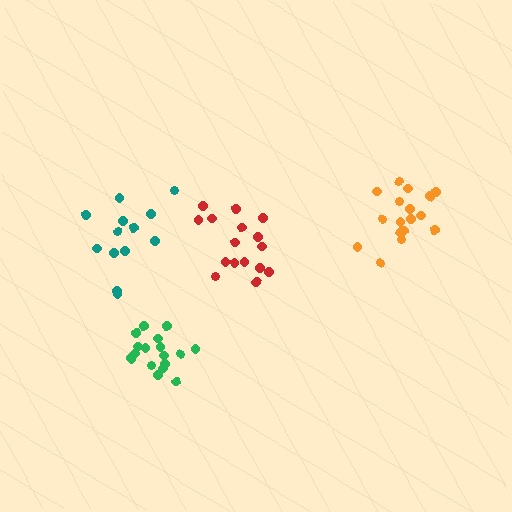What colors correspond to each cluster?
The clusters are colored: green, red, teal, orange.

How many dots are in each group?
Group 1: 17 dots, Group 2: 16 dots, Group 3: 13 dots, Group 4: 17 dots (63 total).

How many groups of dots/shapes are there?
There are 4 groups.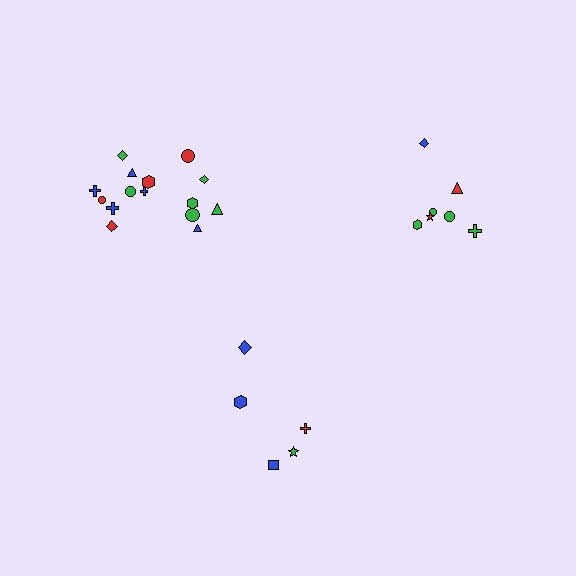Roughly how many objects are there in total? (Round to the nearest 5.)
Roughly 25 objects in total.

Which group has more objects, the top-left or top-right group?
The top-left group.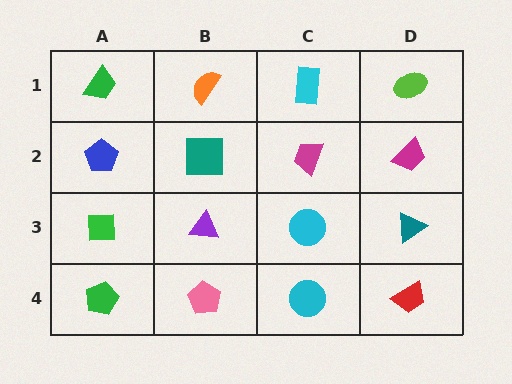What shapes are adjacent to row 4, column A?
A green square (row 3, column A), a pink pentagon (row 4, column B).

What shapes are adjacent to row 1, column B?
A teal square (row 2, column B), a green trapezoid (row 1, column A), a cyan rectangle (row 1, column C).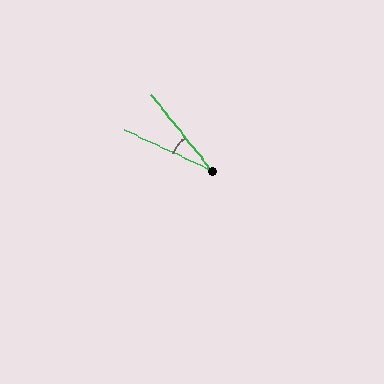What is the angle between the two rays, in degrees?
Approximately 27 degrees.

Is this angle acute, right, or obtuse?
It is acute.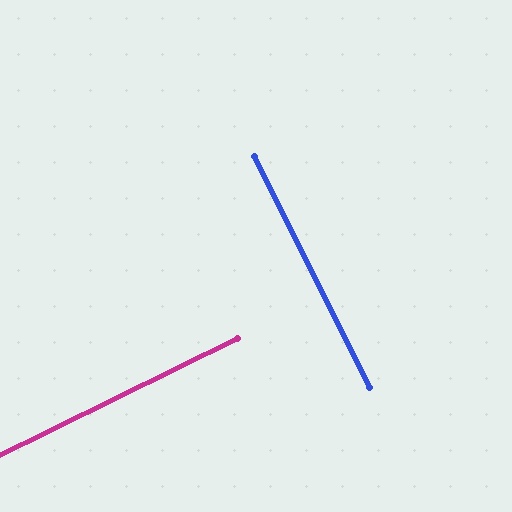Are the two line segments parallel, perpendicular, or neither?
Perpendicular — they meet at approximately 90°.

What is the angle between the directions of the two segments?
Approximately 90 degrees.